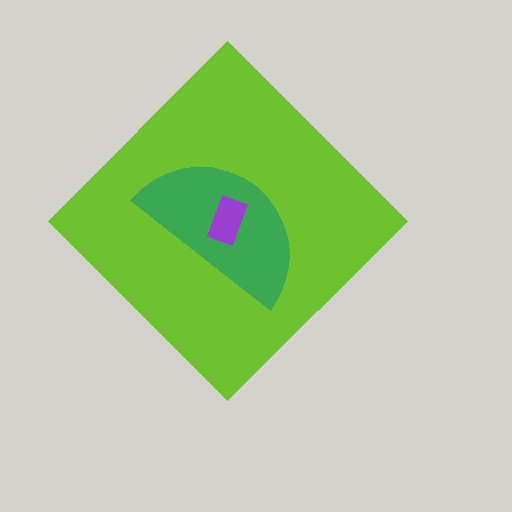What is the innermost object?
The purple rectangle.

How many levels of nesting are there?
3.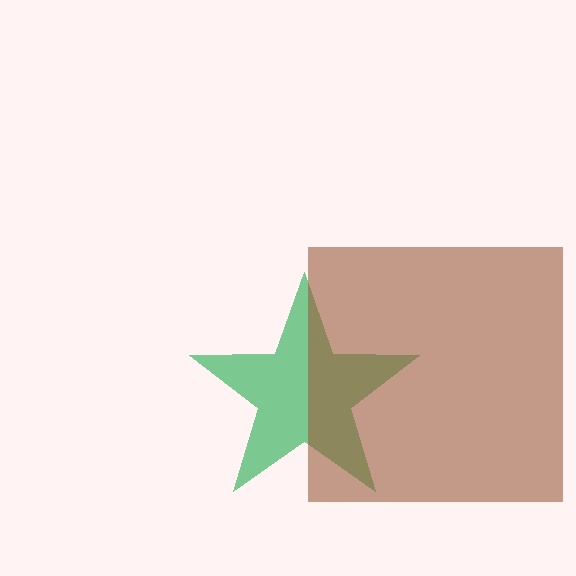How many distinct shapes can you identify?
There are 2 distinct shapes: a green star, a brown square.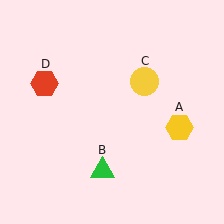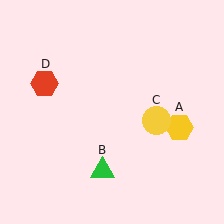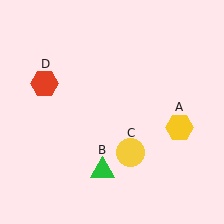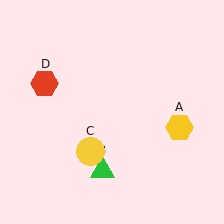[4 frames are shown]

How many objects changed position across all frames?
1 object changed position: yellow circle (object C).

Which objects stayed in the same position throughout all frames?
Yellow hexagon (object A) and green triangle (object B) and red hexagon (object D) remained stationary.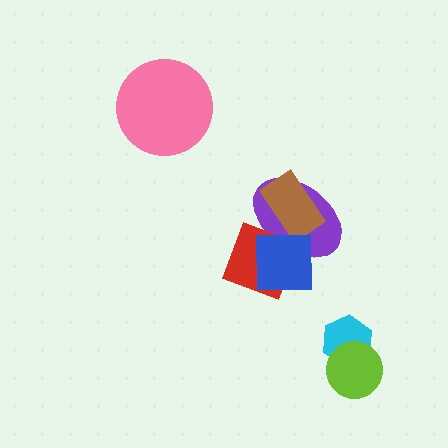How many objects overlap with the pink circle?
0 objects overlap with the pink circle.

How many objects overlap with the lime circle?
1 object overlaps with the lime circle.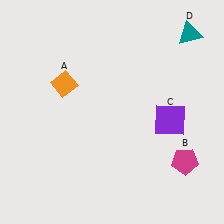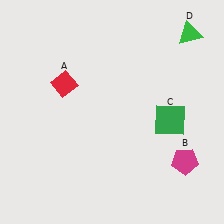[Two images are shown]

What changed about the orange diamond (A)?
In Image 1, A is orange. In Image 2, it changed to red.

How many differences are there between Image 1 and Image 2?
There are 3 differences between the two images.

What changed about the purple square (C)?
In Image 1, C is purple. In Image 2, it changed to green.